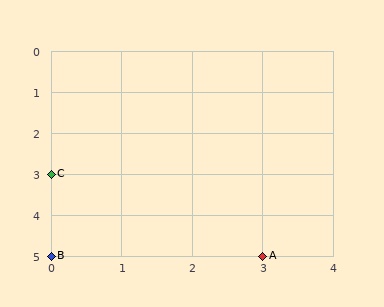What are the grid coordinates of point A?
Point A is at grid coordinates (3, 5).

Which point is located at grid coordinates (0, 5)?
Point B is at (0, 5).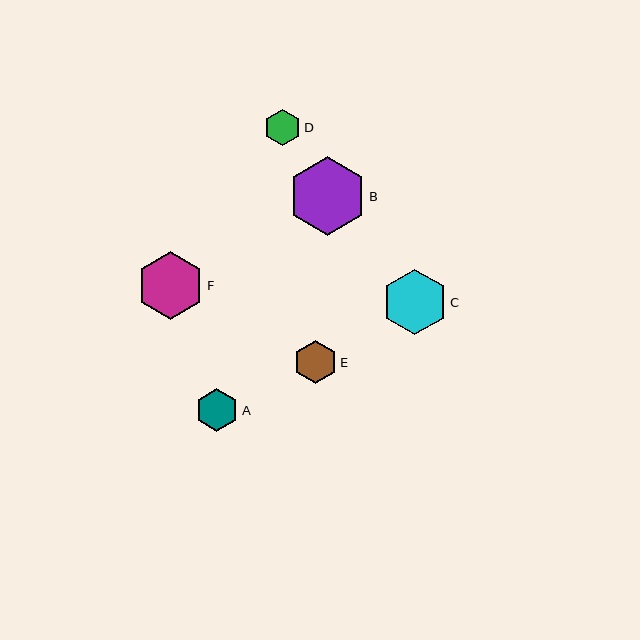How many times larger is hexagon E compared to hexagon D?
Hexagon E is approximately 1.2 times the size of hexagon D.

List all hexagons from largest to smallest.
From largest to smallest: B, F, C, A, E, D.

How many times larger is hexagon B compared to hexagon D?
Hexagon B is approximately 2.2 times the size of hexagon D.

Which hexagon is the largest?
Hexagon B is the largest with a size of approximately 79 pixels.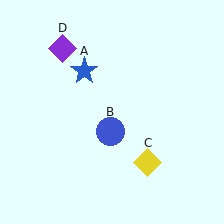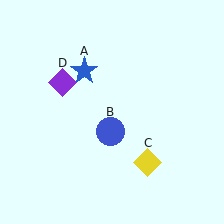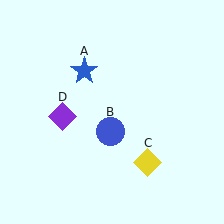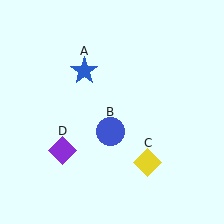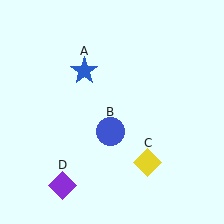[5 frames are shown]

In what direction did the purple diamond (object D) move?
The purple diamond (object D) moved down.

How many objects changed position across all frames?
1 object changed position: purple diamond (object D).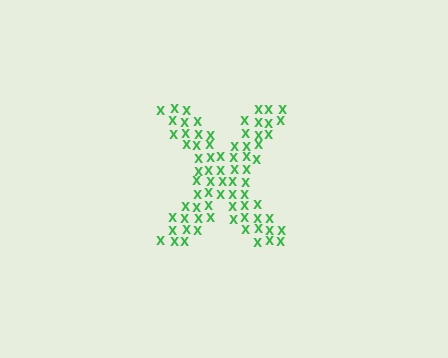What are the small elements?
The small elements are letter X's.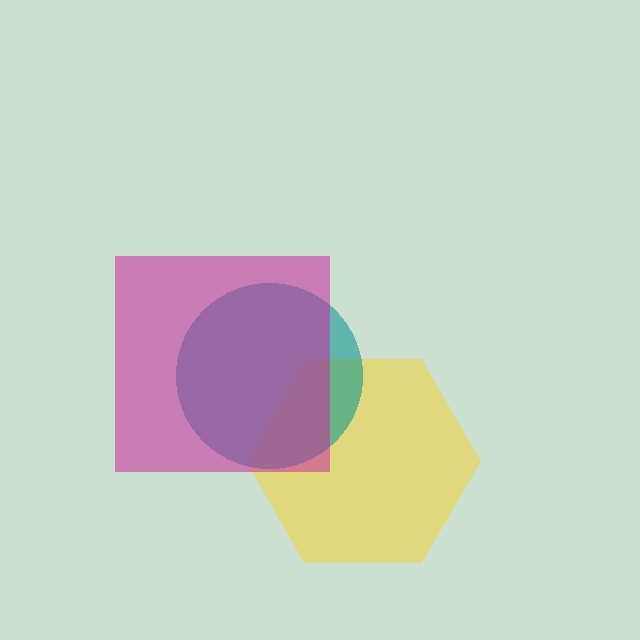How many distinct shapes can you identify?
There are 3 distinct shapes: a yellow hexagon, a teal circle, a magenta square.